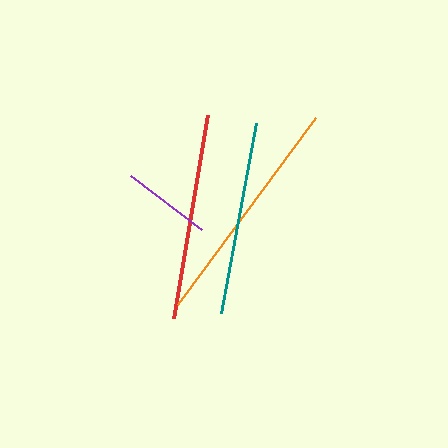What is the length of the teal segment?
The teal segment is approximately 193 pixels long.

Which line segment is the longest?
The orange line is the longest at approximately 232 pixels.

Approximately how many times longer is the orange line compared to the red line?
The orange line is approximately 1.1 times the length of the red line.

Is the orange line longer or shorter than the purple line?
The orange line is longer than the purple line.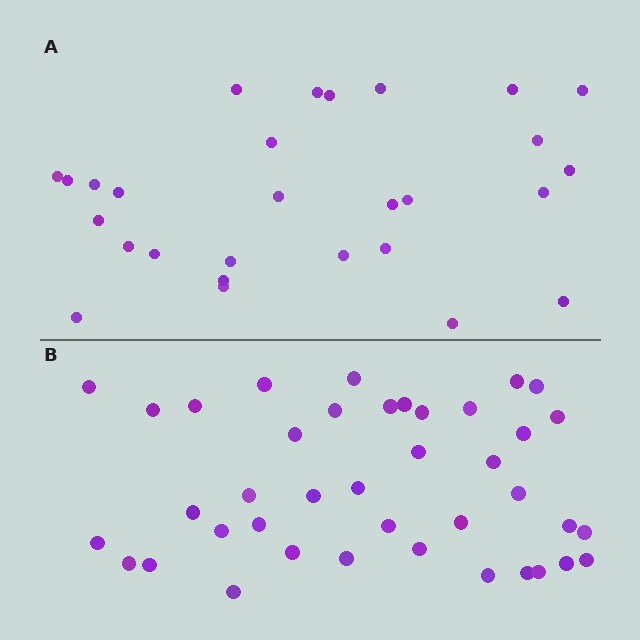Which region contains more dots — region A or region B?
Region B (the bottom region) has more dots.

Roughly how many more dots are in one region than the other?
Region B has roughly 12 or so more dots than region A.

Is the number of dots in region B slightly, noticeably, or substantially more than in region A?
Region B has noticeably more, but not dramatically so. The ratio is roughly 1.4 to 1.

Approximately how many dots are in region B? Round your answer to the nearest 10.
About 40 dots.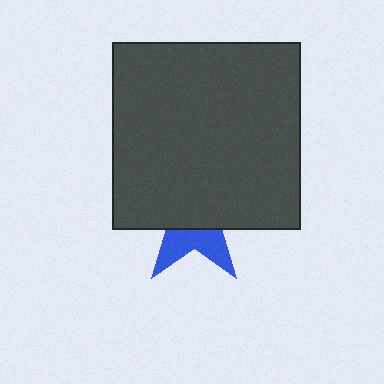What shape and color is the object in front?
The object in front is a dark gray square.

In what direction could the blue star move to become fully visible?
The blue star could move down. That would shift it out from behind the dark gray square entirely.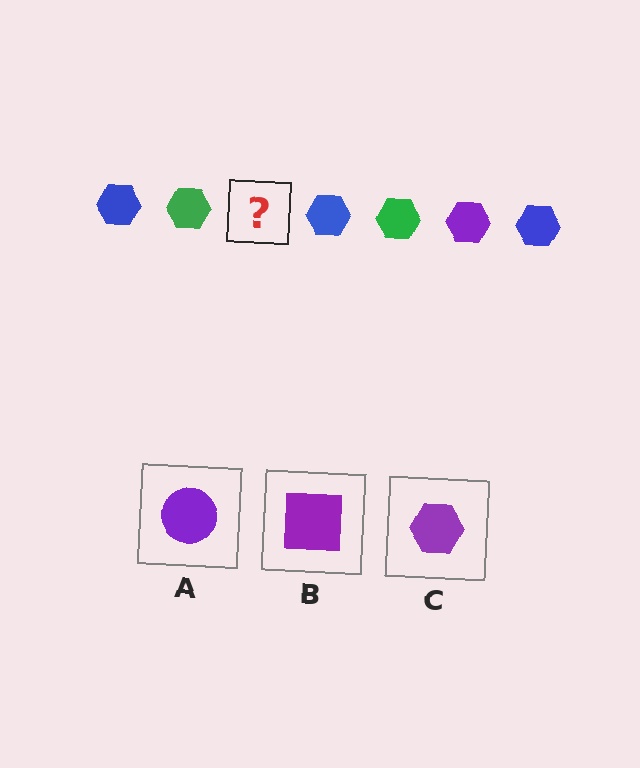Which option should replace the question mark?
Option C.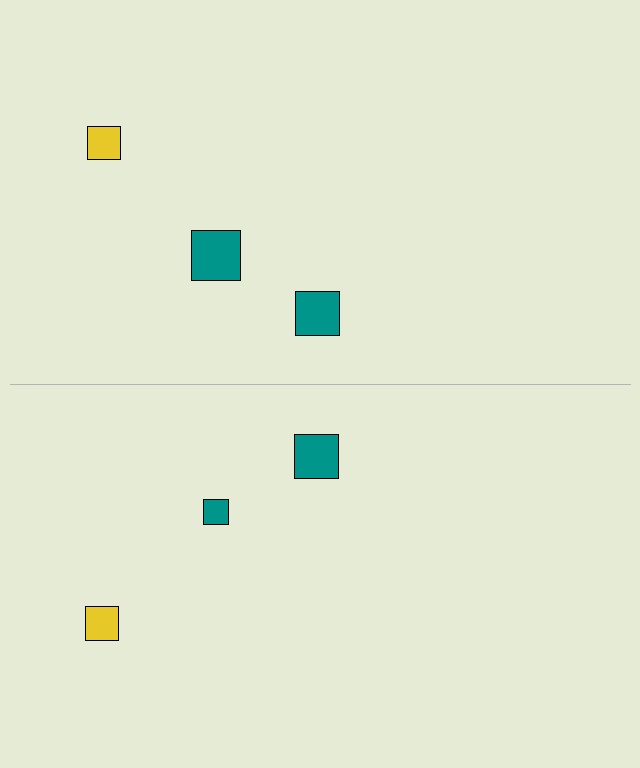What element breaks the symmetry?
The teal square on the bottom side has a different size than its mirror counterpart.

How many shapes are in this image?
There are 6 shapes in this image.